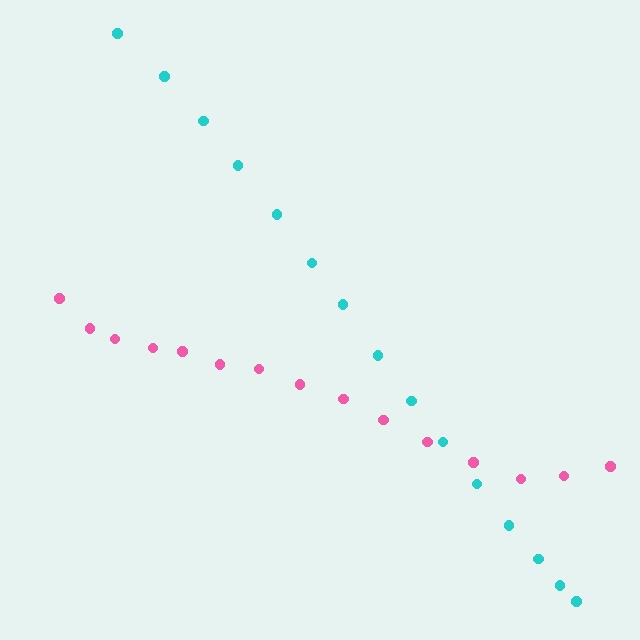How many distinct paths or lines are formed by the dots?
There are 2 distinct paths.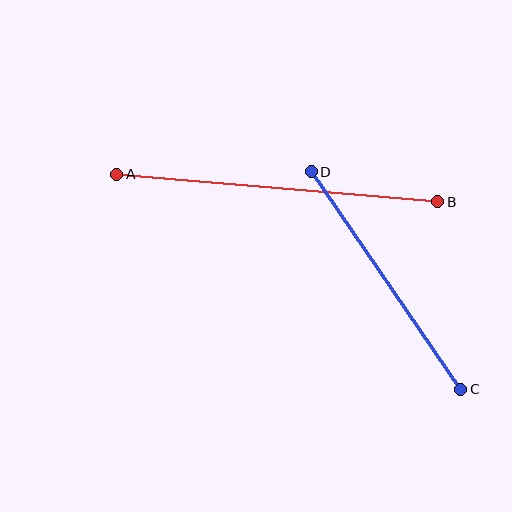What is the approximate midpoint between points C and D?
The midpoint is at approximately (386, 281) pixels.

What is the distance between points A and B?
The distance is approximately 322 pixels.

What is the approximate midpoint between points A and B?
The midpoint is at approximately (277, 188) pixels.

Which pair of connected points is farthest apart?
Points A and B are farthest apart.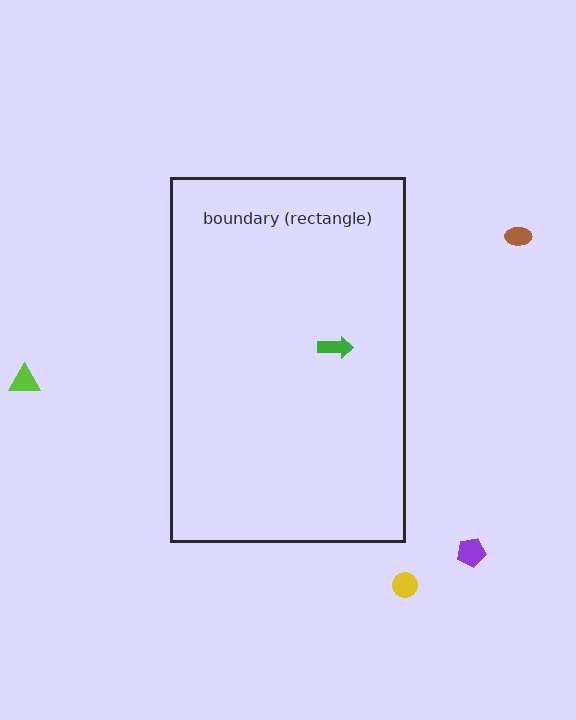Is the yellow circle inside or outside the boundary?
Outside.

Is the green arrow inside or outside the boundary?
Inside.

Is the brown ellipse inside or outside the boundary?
Outside.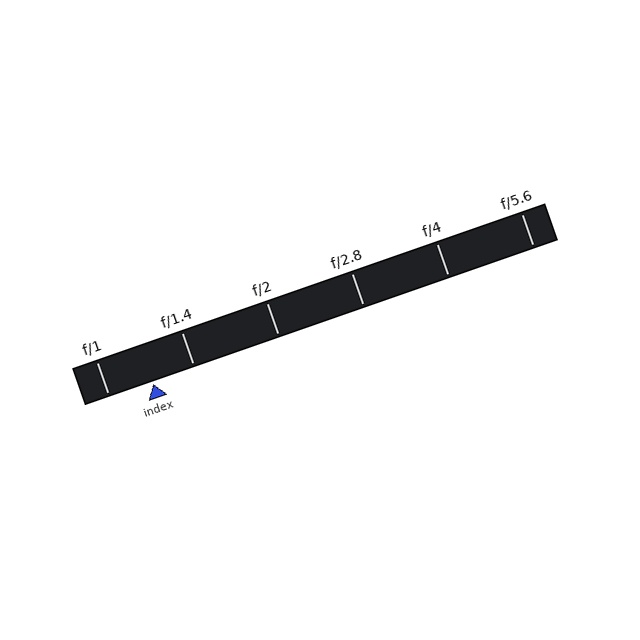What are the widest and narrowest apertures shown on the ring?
The widest aperture shown is f/1 and the narrowest is f/5.6.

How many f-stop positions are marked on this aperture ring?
There are 6 f-stop positions marked.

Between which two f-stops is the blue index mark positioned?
The index mark is between f/1 and f/1.4.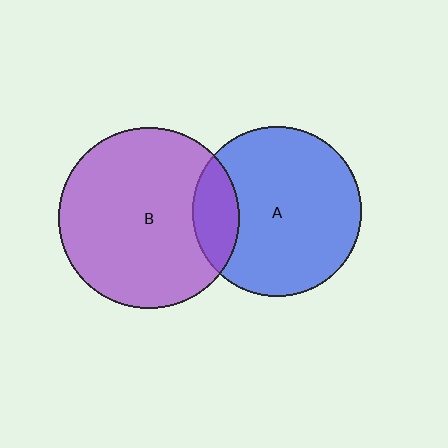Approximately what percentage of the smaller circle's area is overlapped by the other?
Approximately 15%.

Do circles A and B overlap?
Yes.